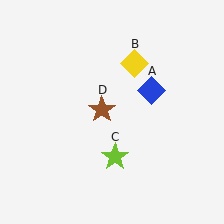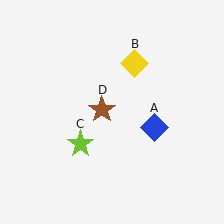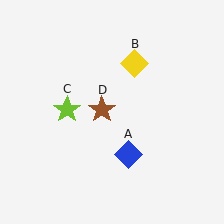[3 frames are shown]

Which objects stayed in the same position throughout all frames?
Yellow diamond (object B) and brown star (object D) remained stationary.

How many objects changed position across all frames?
2 objects changed position: blue diamond (object A), lime star (object C).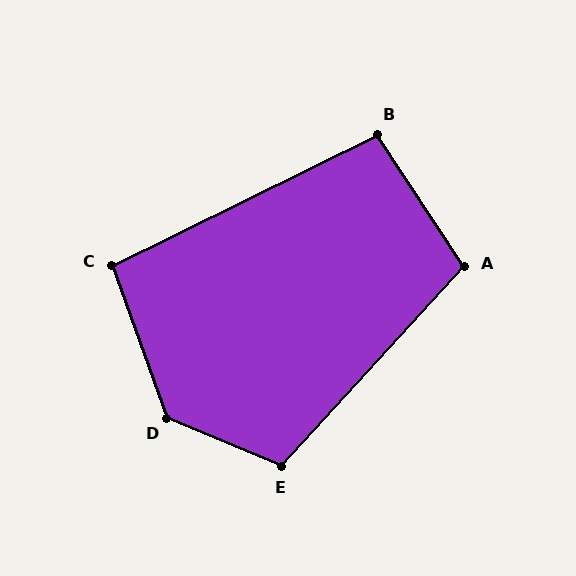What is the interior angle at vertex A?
Approximately 104 degrees (obtuse).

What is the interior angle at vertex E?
Approximately 110 degrees (obtuse).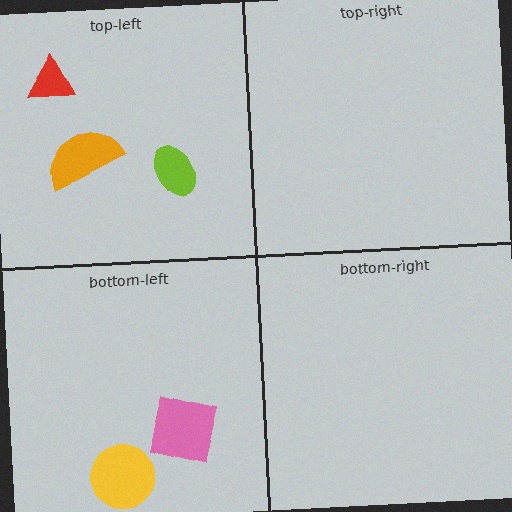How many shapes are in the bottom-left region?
2.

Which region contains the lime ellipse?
The top-left region.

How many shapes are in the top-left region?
3.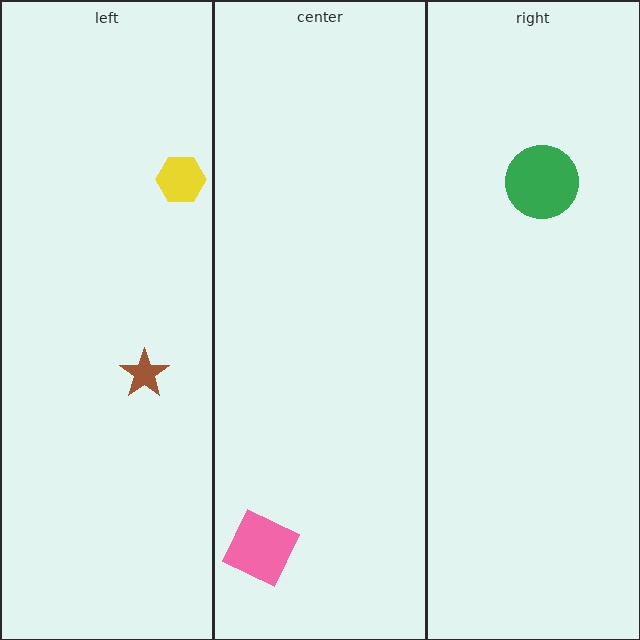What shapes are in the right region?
The green circle.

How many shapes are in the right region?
1.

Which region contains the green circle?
The right region.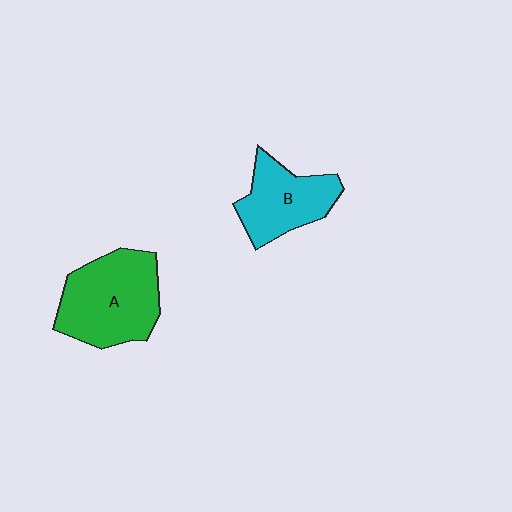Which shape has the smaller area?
Shape B (cyan).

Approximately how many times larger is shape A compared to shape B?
Approximately 1.4 times.